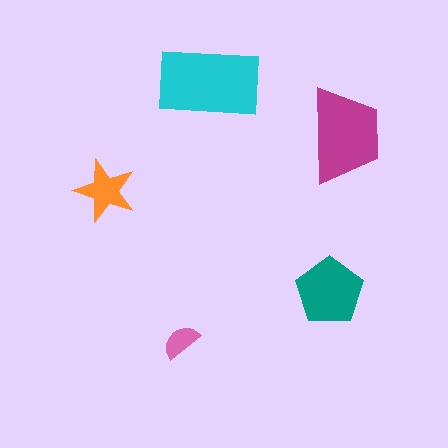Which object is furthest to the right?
The magenta trapezoid is rightmost.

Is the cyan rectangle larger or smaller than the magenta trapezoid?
Larger.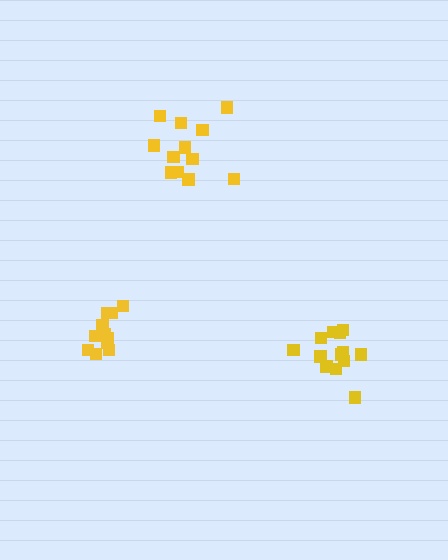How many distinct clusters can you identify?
There are 3 distinct clusters.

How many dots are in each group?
Group 1: 13 dots, Group 2: 12 dots, Group 3: 12 dots (37 total).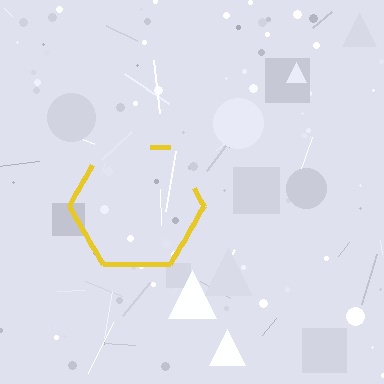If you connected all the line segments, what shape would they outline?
They would outline a hexagon.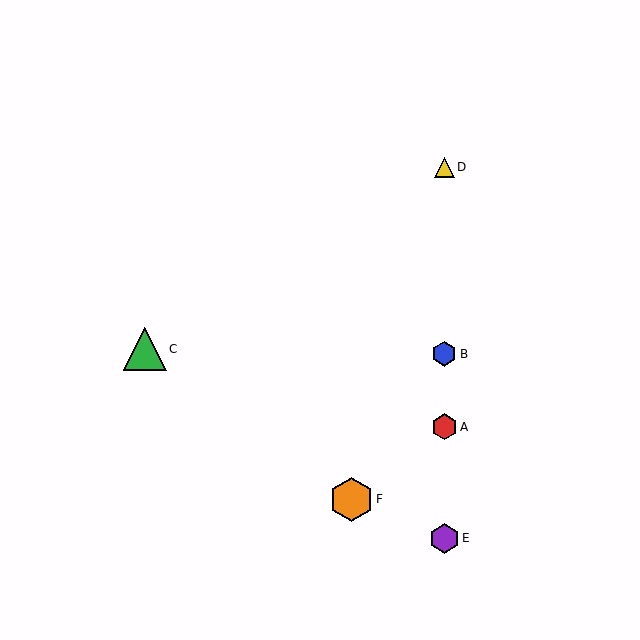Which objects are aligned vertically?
Objects A, B, D, E are aligned vertically.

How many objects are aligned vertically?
4 objects (A, B, D, E) are aligned vertically.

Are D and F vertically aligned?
No, D is at x≈444 and F is at x≈351.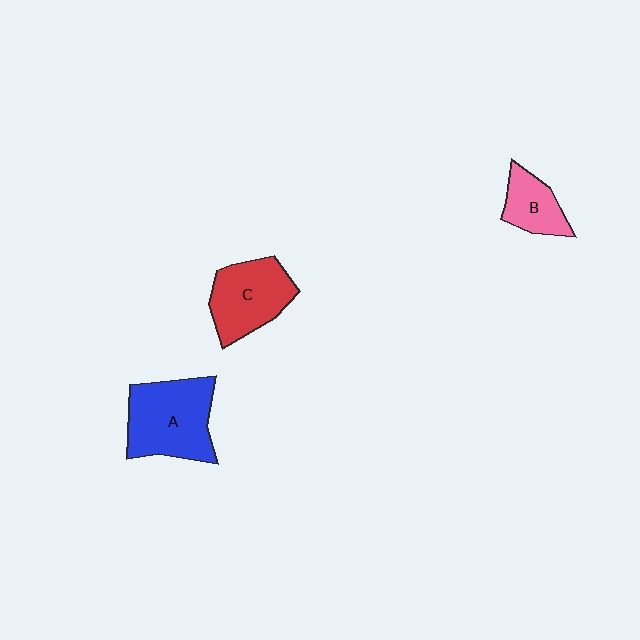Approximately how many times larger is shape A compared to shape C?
Approximately 1.2 times.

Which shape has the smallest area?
Shape B (pink).